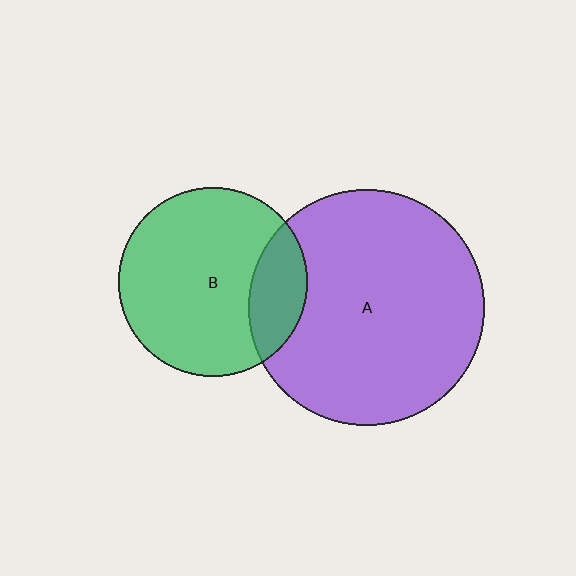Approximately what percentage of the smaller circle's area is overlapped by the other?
Approximately 20%.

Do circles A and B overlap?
Yes.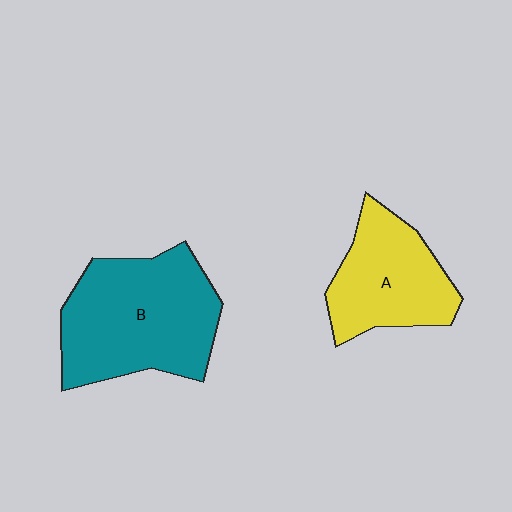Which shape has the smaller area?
Shape A (yellow).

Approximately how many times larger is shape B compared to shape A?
Approximately 1.5 times.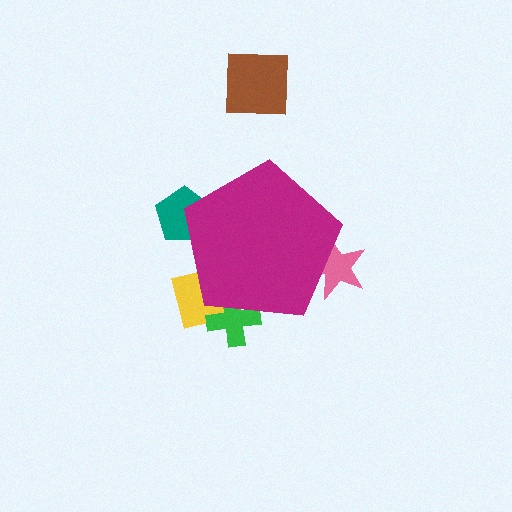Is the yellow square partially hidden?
Yes, the yellow square is partially hidden behind the magenta pentagon.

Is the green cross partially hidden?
Yes, the green cross is partially hidden behind the magenta pentagon.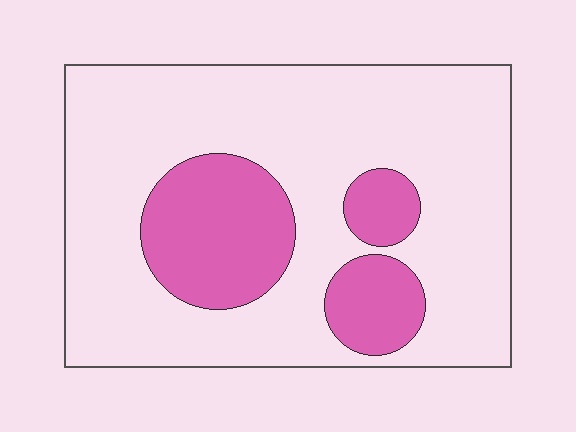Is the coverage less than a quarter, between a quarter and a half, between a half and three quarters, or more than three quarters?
Less than a quarter.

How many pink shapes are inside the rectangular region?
3.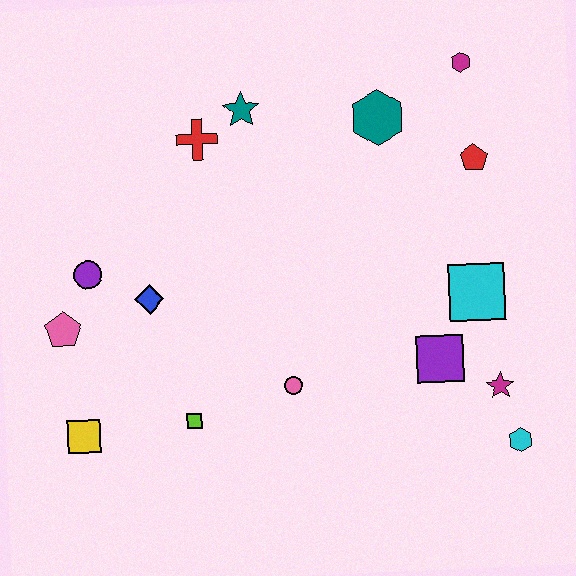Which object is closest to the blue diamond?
The purple circle is closest to the blue diamond.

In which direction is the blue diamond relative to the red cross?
The blue diamond is below the red cross.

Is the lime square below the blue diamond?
Yes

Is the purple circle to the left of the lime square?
Yes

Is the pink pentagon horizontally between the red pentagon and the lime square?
No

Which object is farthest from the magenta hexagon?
The yellow square is farthest from the magenta hexagon.